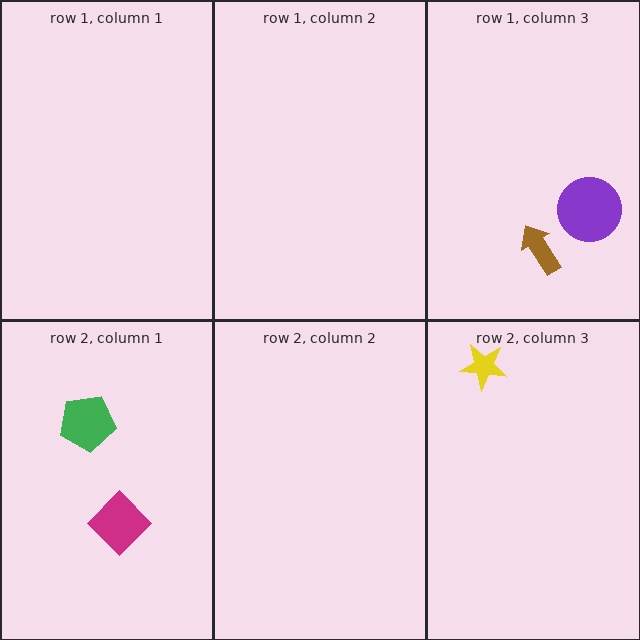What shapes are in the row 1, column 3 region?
The purple circle, the brown arrow.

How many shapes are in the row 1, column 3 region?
2.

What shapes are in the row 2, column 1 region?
The magenta diamond, the green pentagon.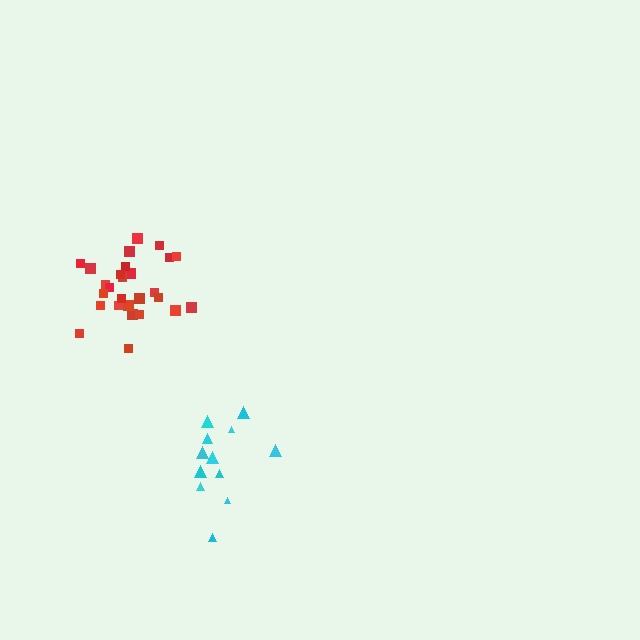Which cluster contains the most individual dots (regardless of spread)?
Red (27).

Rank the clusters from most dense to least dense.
red, cyan.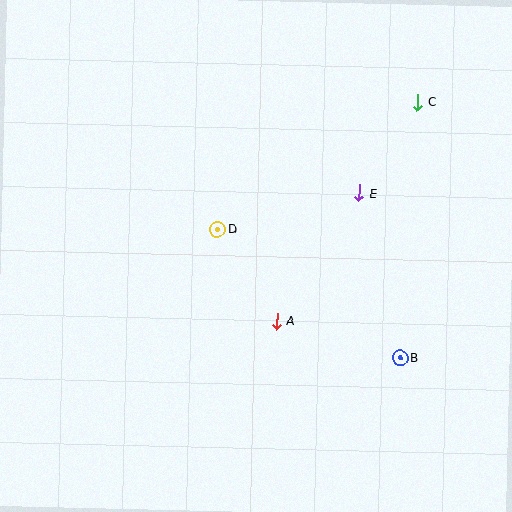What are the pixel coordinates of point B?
Point B is at (400, 358).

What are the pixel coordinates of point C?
Point C is at (417, 102).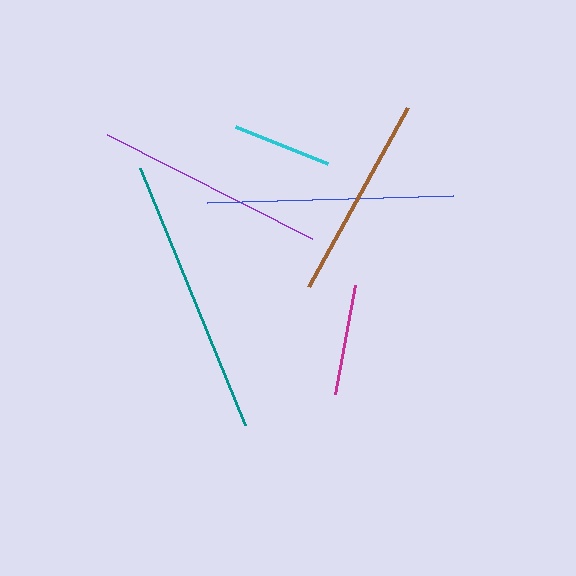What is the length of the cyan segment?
The cyan segment is approximately 99 pixels long.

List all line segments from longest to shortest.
From longest to shortest: teal, blue, purple, brown, magenta, cyan.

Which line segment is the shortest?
The cyan line is the shortest at approximately 99 pixels.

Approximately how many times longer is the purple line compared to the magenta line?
The purple line is approximately 2.1 times the length of the magenta line.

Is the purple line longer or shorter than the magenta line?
The purple line is longer than the magenta line.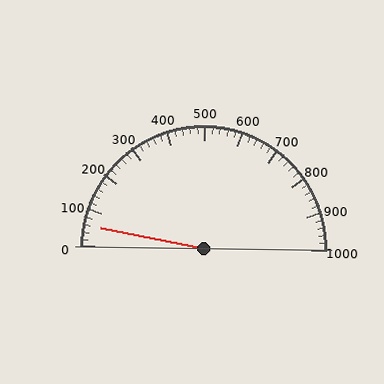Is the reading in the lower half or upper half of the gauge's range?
The reading is in the lower half of the range (0 to 1000).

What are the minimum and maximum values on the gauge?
The gauge ranges from 0 to 1000.